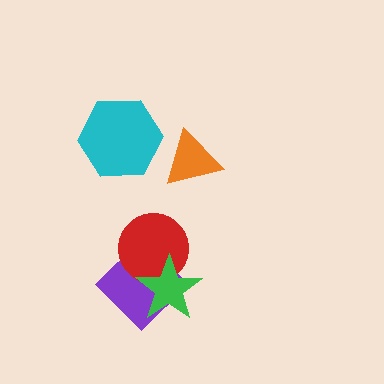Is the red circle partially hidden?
Yes, it is partially covered by another shape.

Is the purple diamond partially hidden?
Yes, it is partially covered by another shape.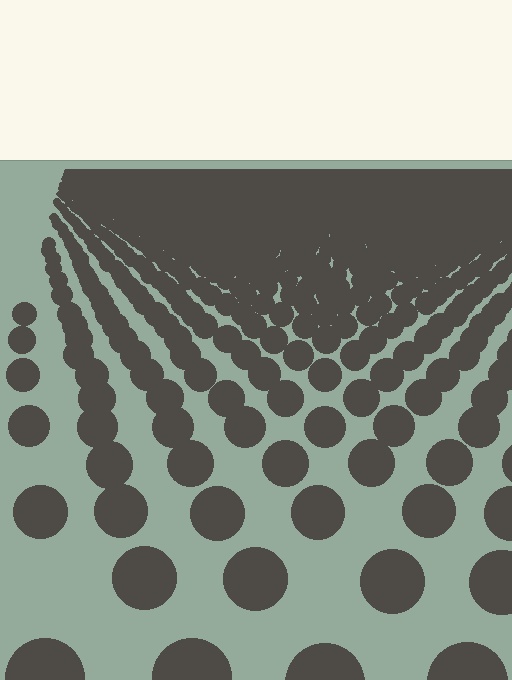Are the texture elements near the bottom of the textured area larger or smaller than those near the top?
Larger. Near the bottom, elements are closer to the viewer and appear at a bigger on-screen size.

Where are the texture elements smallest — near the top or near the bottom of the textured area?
Near the top.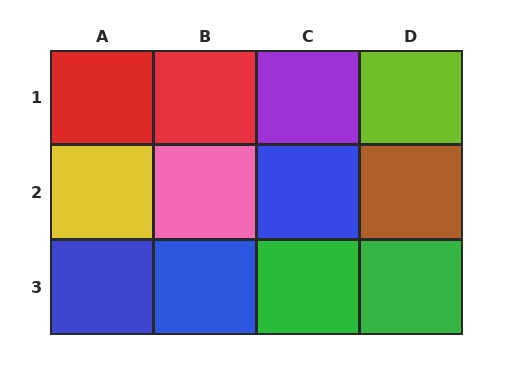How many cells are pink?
1 cell is pink.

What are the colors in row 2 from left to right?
Yellow, pink, blue, brown.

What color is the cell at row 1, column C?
Purple.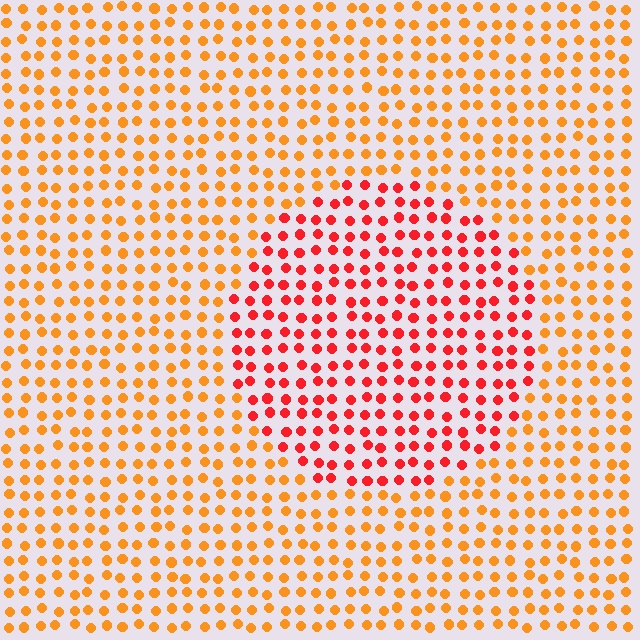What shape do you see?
I see a circle.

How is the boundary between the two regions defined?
The boundary is defined purely by a slight shift in hue (about 36 degrees). Spacing, size, and orientation are identical on both sides.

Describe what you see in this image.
The image is filled with small orange elements in a uniform arrangement. A circle-shaped region is visible where the elements are tinted to a slightly different hue, forming a subtle color boundary.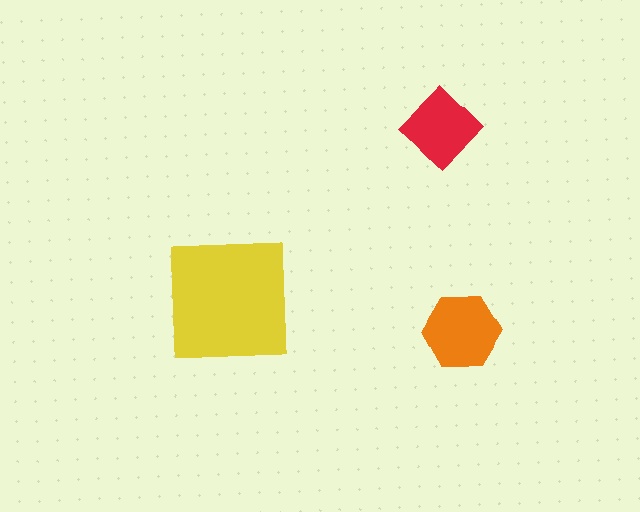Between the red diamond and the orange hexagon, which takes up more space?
The orange hexagon.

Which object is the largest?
The yellow square.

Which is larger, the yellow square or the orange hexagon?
The yellow square.